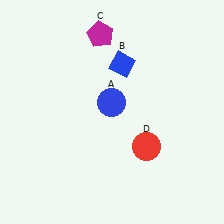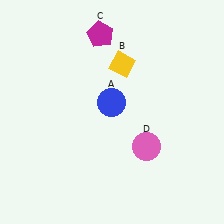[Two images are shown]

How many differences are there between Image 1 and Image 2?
There are 2 differences between the two images.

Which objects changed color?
B changed from blue to yellow. D changed from red to pink.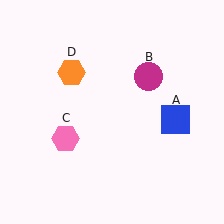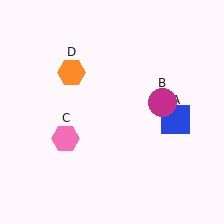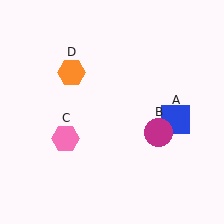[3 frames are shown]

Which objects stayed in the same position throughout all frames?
Blue square (object A) and pink hexagon (object C) and orange hexagon (object D) remained stationary.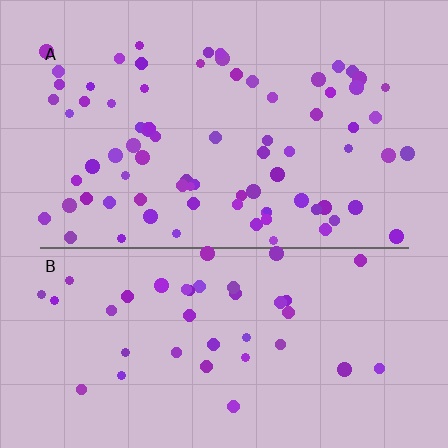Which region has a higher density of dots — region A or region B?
A (the top).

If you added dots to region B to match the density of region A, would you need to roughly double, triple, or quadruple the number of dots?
Approximately double.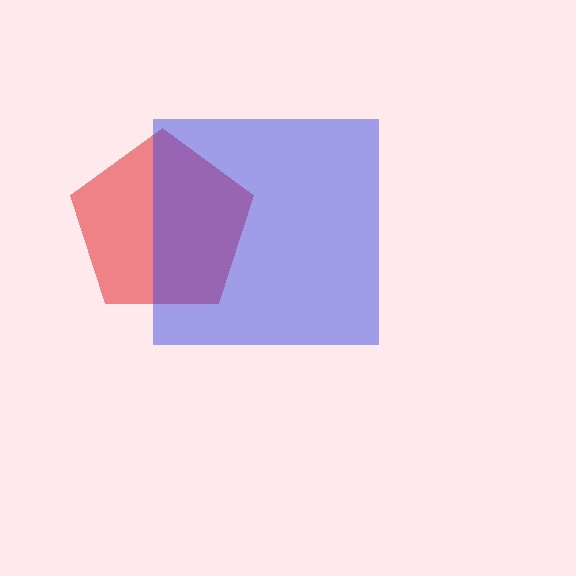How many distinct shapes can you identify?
There are 2 distinct shapes: a red pentagon, a blue square.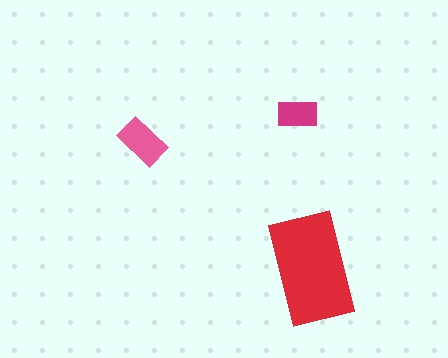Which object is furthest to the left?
The pink rectangle is leftmost.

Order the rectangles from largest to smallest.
the red one, the pink one, the magenta one.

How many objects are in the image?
There are 3 objects in the image.